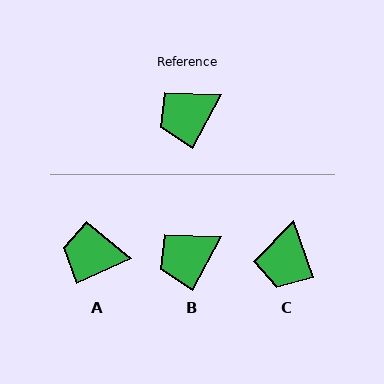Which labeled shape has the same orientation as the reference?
B.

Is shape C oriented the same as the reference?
No, it is off by about 48 degrees.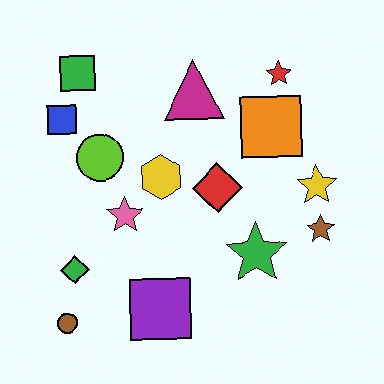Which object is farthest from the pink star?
The red star is farthest from the pink star.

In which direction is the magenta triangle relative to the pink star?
The magenta triangle is above the pink star.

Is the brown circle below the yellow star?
Yes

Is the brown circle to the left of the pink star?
Yes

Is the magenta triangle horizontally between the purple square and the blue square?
No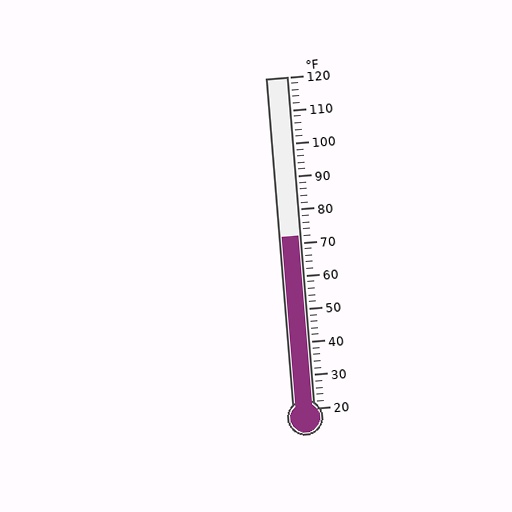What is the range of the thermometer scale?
The thermometer scale ranges from 20°F to 120°F.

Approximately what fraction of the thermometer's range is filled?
The thermometer is filled to approximately 50% of its range.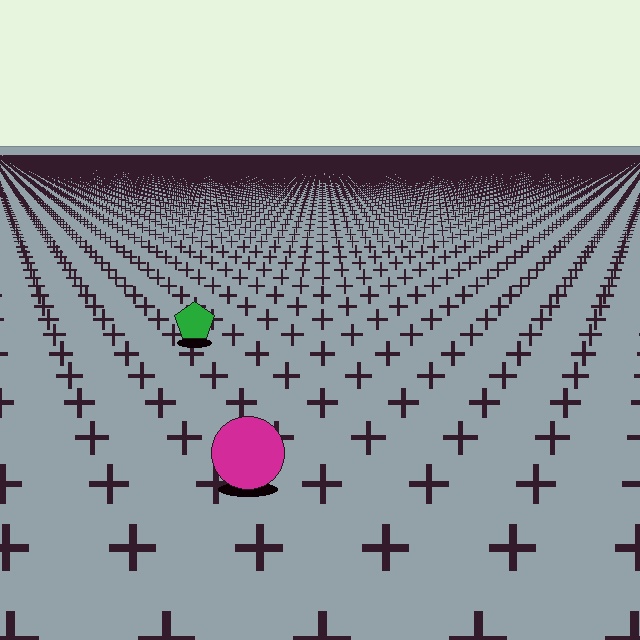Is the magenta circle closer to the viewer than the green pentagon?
Yes. The magenta circle is closer — you can tell from the texture gradient: the ground texture is coarser near it.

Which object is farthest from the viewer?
The green pentagon is farthest from the viewer. It appears smaller and the ground texture around it is denser.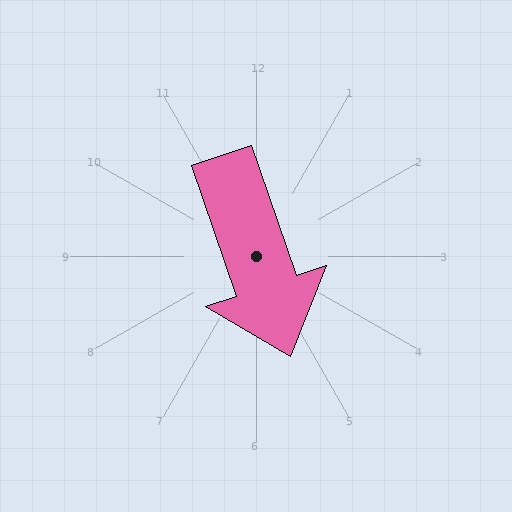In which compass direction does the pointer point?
South.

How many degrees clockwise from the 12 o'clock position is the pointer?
Approximately 161 degrees.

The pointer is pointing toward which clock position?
Roughly 5 o'clock.